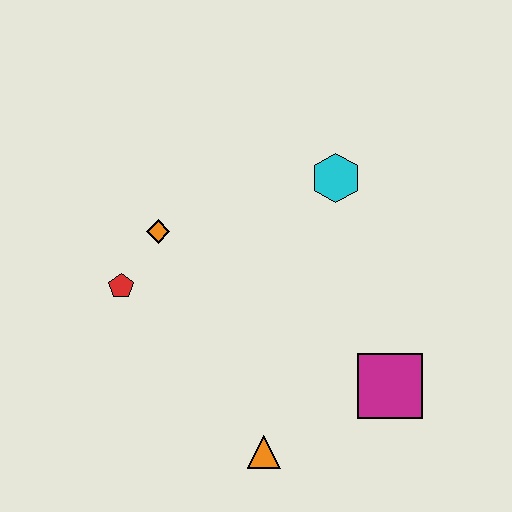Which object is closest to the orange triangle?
The magenta square is closest to the orange triangle.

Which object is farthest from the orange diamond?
The magenta square is farthest from the orange diamond.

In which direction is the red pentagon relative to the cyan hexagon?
The red pentagon is to the left of the cyan hexagon.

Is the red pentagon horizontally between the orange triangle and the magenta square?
No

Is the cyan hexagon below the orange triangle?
No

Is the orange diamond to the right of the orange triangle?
No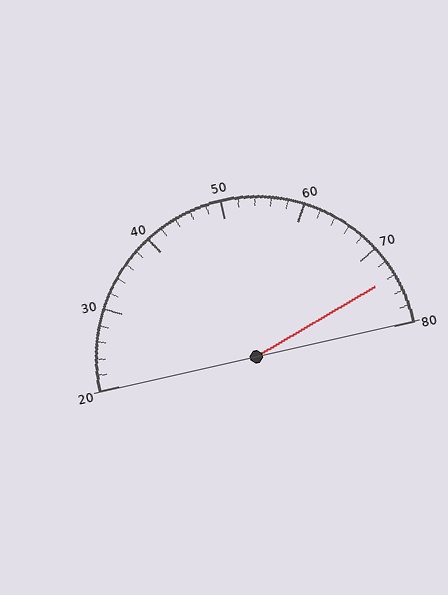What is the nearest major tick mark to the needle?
The nearest major tick mark is 70.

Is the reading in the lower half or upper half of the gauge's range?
The reading is in the upper half of the range (20 to 80).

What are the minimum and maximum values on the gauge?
The gauge ranges from 20 to 80.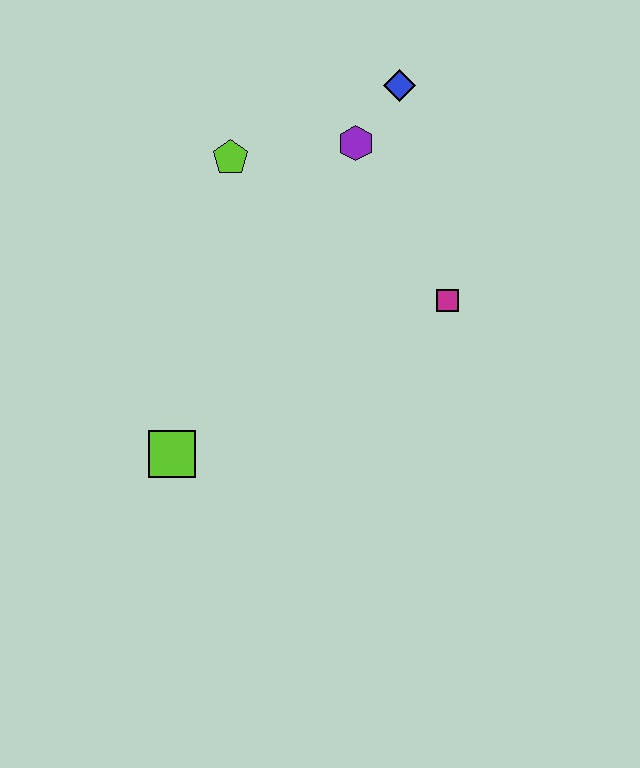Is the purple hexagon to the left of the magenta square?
Yes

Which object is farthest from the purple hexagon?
The lime square is farthest from the purple hexagon.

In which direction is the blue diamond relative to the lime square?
The blue diamond is above the lime square.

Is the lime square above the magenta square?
No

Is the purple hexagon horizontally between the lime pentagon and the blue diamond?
Yes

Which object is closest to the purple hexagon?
The blue diamond is closest to the purple hexagon.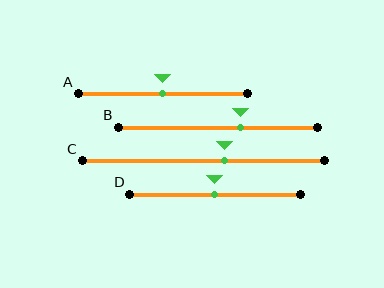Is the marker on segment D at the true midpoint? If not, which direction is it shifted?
Yes, the marker on segment D is at the true midpoint.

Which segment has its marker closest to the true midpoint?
Segment A has its marker closest to the true midpoint.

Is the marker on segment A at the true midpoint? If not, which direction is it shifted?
Yes, the marker on segment A is at the true midpoint.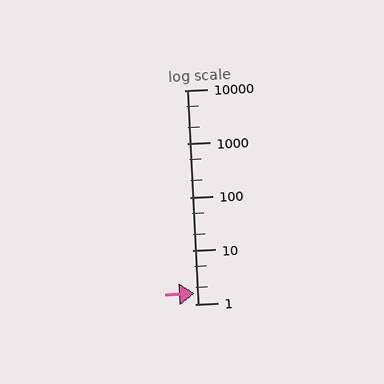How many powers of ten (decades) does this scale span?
The scale spans 4 decades, from 1 to 10000.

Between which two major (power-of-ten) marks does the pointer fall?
The pointer is between 1 and 10.